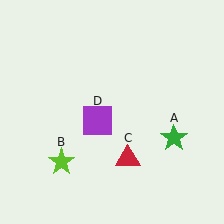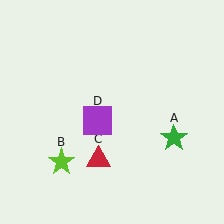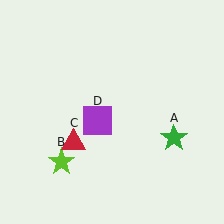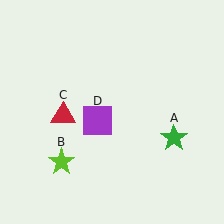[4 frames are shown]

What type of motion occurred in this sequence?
The red triangle (object C) rotated clockwise around the center of the scene.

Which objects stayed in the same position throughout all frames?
Green star (object A) and lime star (object B) and purple square (object D) remained stationary.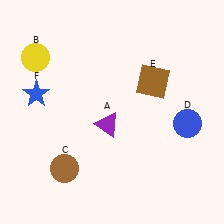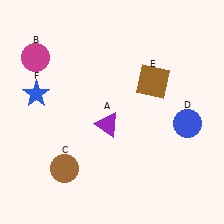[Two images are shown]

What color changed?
The circle (B) changed from yellow in Image 1 to magenta in Image 2.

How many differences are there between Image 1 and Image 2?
There is 1 difference between the two images.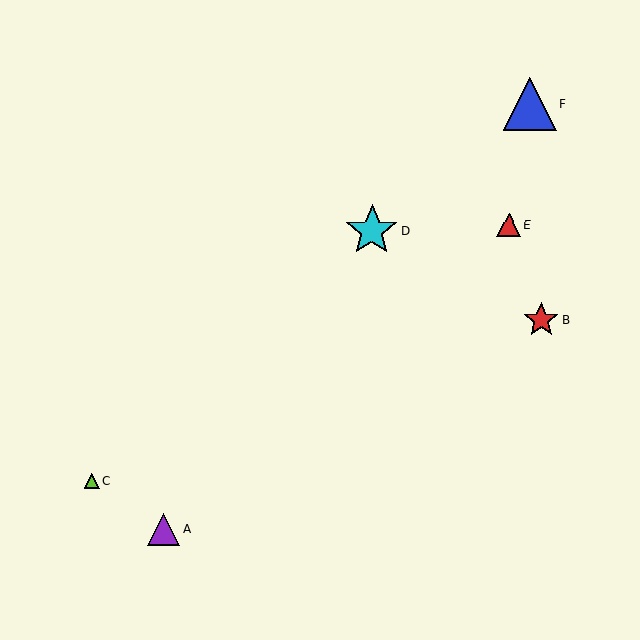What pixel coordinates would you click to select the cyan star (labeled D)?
Click at (372, 231) to select the cyan star D.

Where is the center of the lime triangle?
The center of the lime triangle is at (92, 481).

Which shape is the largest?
The blue triangle (labeled F) is the largest.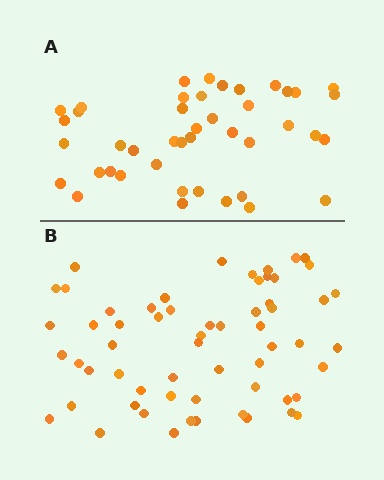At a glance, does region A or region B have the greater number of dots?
Region B (the bottom region) has more dots.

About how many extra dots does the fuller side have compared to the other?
Region B has approximately 15 more dots than region A.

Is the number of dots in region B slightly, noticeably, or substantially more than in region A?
Region B has noticeably more, but not dramatically so. The ratio is roughly 1.4 to 1.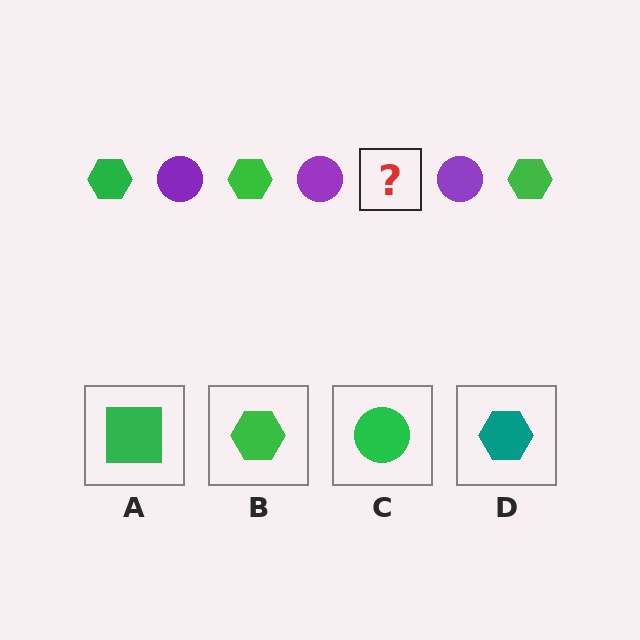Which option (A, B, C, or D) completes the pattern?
B.